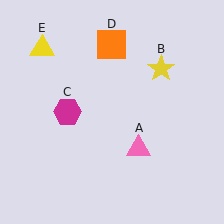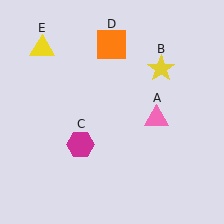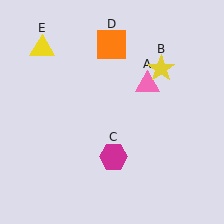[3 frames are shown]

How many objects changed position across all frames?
2 objects changed position: pink triangle (object A), magenta hexagon (object C).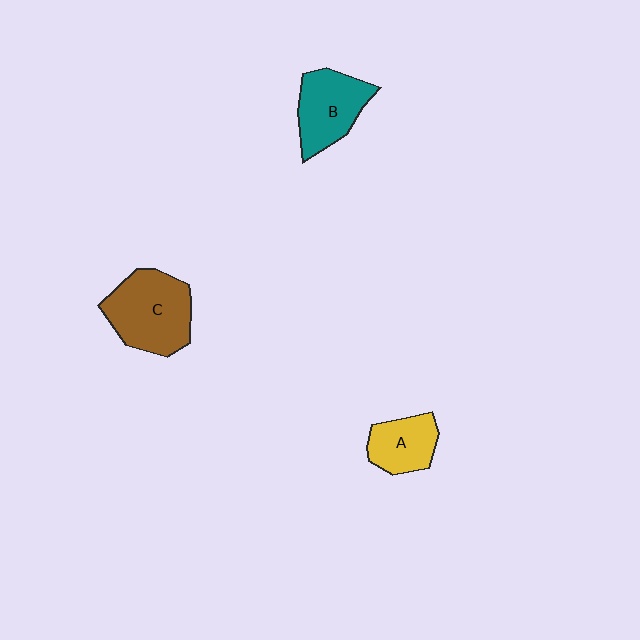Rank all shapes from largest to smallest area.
From largest to smallest: C (brown), B (teal), A (yellow).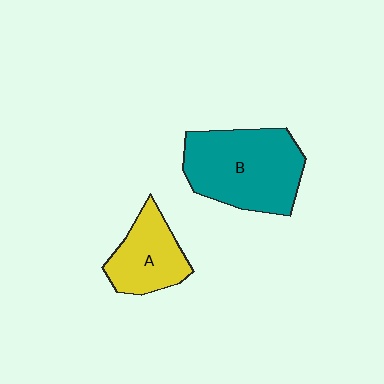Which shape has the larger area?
Shape B (teal).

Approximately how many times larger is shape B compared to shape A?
Approximately 1.7 times.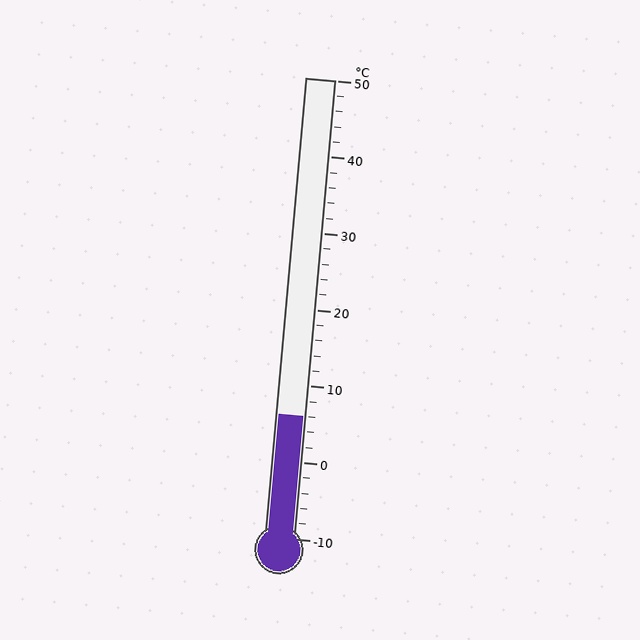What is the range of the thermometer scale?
The thermometer scale ranges from -10°C to 50°C.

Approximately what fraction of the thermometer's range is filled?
The thermometer is filled to approximately 25% of its range.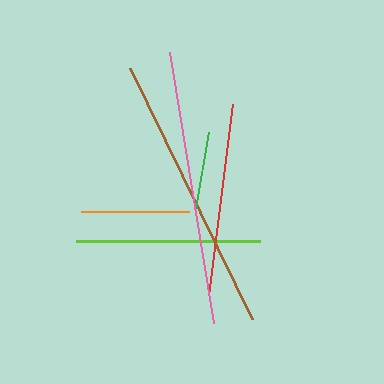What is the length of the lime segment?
The lime segment is approximately 184 pixels long.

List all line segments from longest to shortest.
From longest to shortest: brown, pink, red, lime, orange, green.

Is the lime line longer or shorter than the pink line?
The pink line is longer than the lime line.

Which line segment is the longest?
The brown line is the longest at approximately 280 pixels.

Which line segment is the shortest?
The green line is the shortest at approximately 77 pixels.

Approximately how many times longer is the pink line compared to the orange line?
The pink line is approximately 2.6 times the length of the orange line.